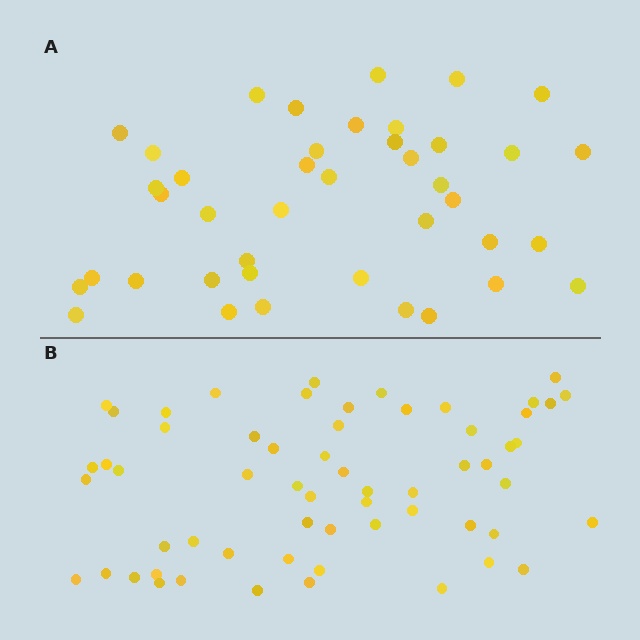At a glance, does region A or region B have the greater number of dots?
Region B (the bottom region) has more dots.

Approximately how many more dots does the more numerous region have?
Region B has approximately 20 more dots than region A.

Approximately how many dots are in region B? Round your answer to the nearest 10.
About 60 dots.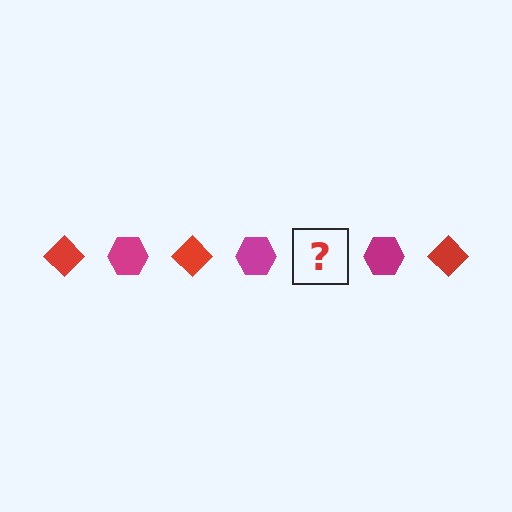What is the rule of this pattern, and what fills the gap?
The rule is that the pattern alternates between red diamond and magenta hexagon. The gap should be filled with a red diamond.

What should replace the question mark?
The question mark should be replaced with a red diamond.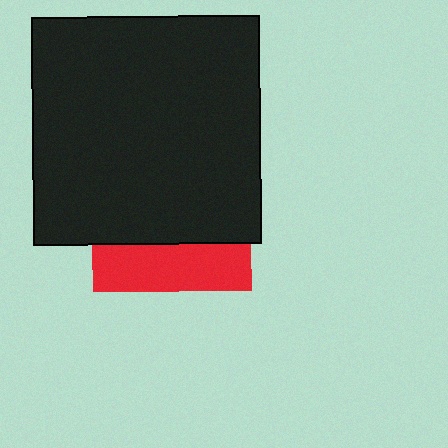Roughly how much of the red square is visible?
A small part of it is visible (roughly 30%).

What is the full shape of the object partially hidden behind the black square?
The partially hidden object is a red square.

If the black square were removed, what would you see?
You would see the complete red square.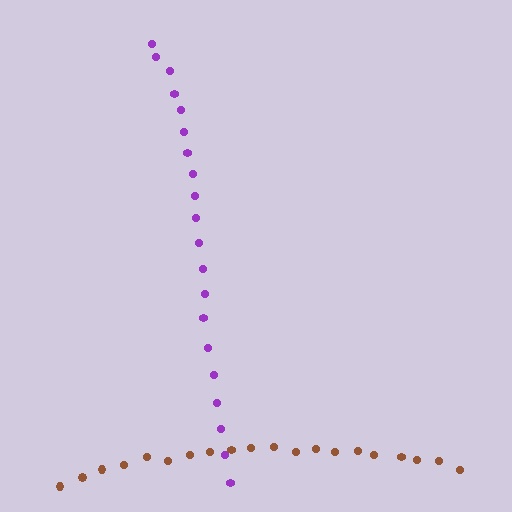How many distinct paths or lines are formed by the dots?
There are 2 distinct paths.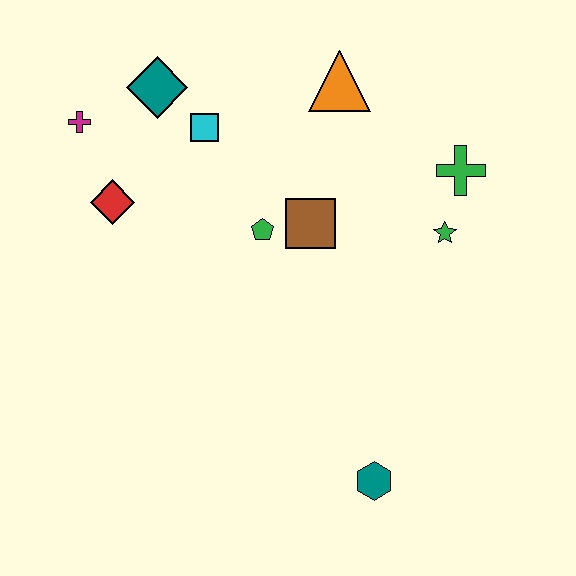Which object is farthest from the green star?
The magenta cross is farthest from the green star.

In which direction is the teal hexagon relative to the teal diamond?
The teal hexagon is below the teal diamond.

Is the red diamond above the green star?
Yes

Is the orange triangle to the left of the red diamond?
No